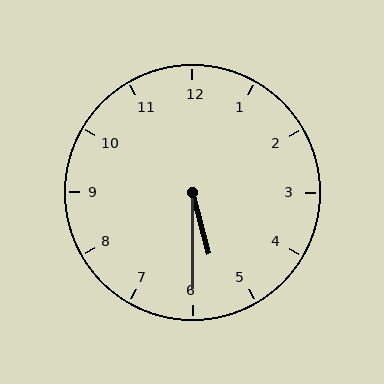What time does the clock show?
5:30.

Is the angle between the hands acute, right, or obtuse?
It is acute.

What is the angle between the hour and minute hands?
Approximately 15 degrees.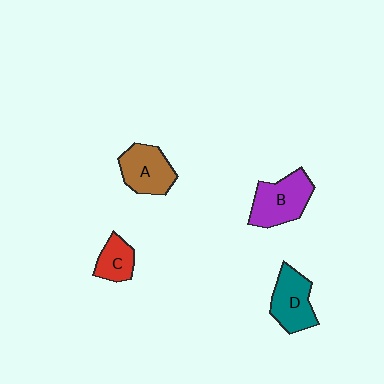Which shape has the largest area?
Shape B (purple).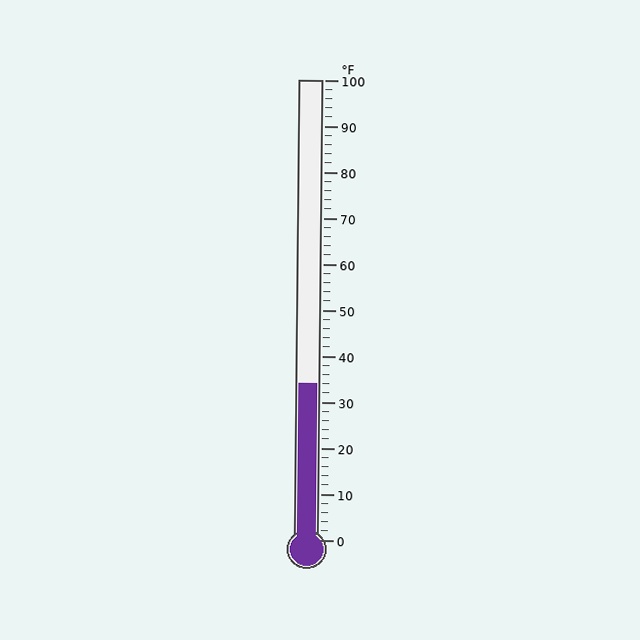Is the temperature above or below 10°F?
The temperature is above 10°F.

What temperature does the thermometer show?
The thermometer shows approximately 34°F.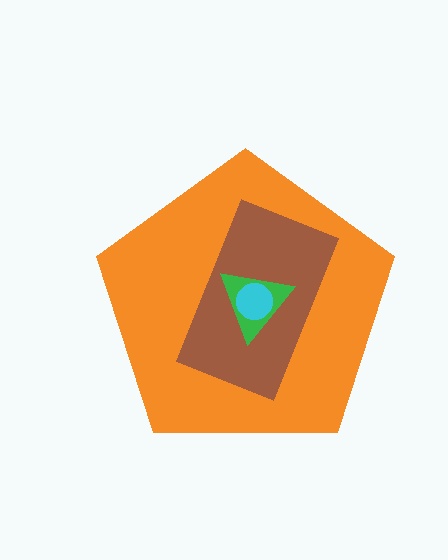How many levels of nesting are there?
4.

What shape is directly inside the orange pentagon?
The brown rectangle.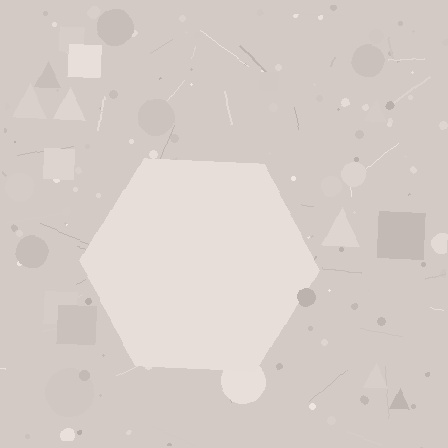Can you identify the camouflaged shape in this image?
The camouflaged shape is a hexagon.